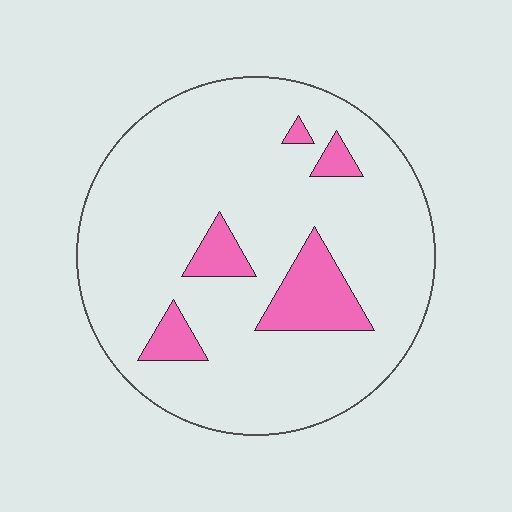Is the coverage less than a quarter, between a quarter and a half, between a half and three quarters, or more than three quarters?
Less than a quarter.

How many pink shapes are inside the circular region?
5.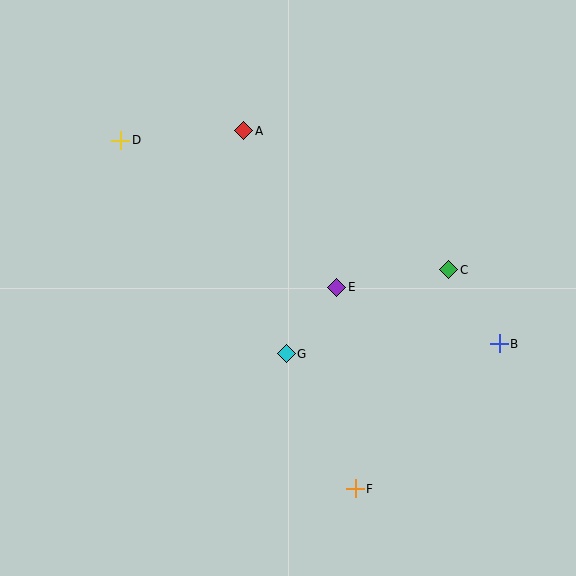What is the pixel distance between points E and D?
The distance between E and D is 261 pixels.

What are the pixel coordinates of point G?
Point G is at (286, 354).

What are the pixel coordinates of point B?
Point B is at (499, 344).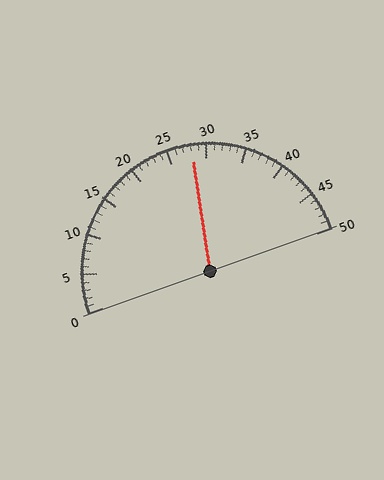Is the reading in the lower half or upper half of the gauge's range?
The reading is in the upper half of the range (0 to 50).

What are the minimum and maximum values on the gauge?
The gauge ranges from 0 to 50.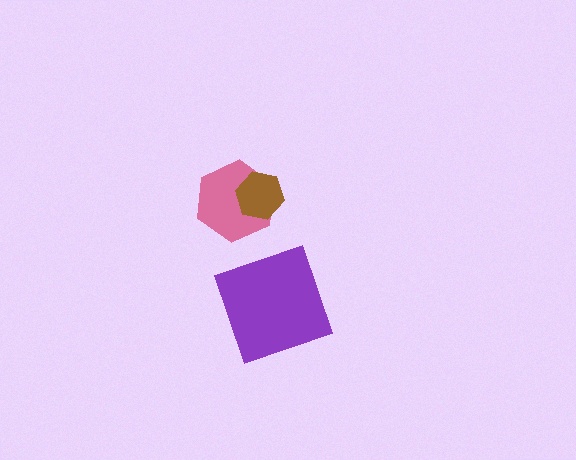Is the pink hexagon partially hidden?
Yes, it is partially covered by another shape.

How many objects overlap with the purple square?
0 objects overlap with the purple square.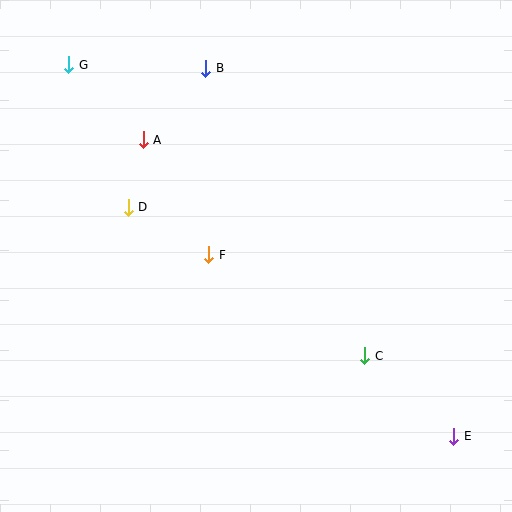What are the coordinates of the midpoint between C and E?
The midpoint between C and E is at (409, 396).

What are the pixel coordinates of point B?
Point B is at (206, 68).